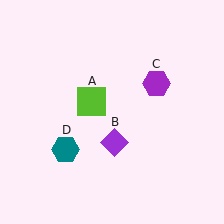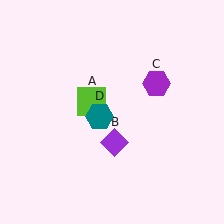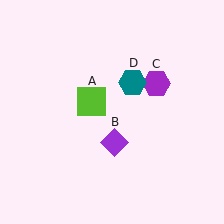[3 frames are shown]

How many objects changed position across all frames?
1 object changed position: teal hexagon (object D).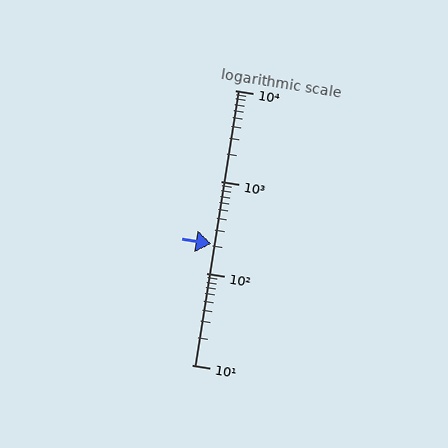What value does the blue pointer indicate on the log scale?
The pointer indicates approximately 210.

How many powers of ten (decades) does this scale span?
The scale spans 3 decades, from 10 to 10000.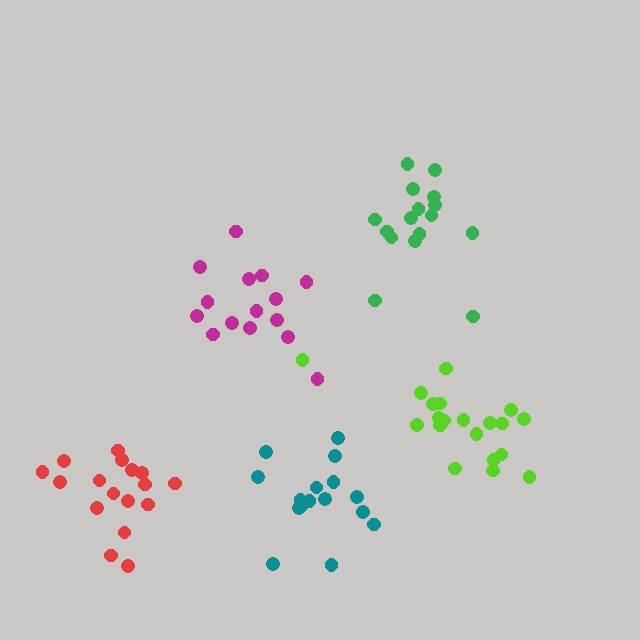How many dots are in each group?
Group 1: 16 dots, Group 2: 15 dots, Group 3: 20 dots, Group 4: 16 dots, Group 5: 18 dots (85 total).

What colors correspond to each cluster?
The clusters are colored: green, magenta, lime, teal, red.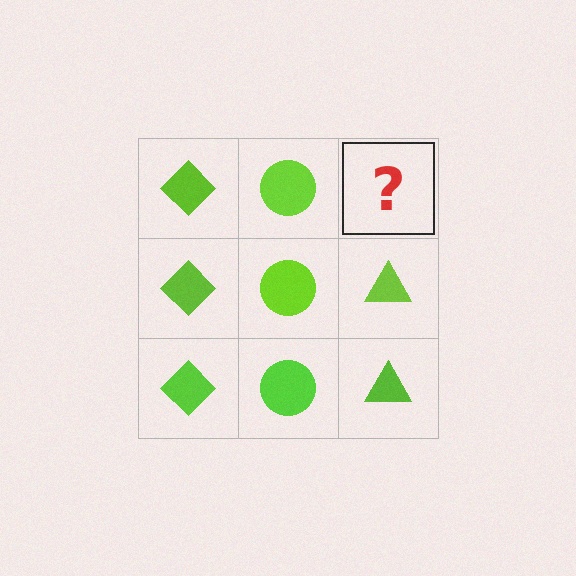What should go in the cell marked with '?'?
The missing cell should contain a lime triangle.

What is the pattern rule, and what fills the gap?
The rule is that each column has a consistent shape. The gap should be filled with a lime triangle.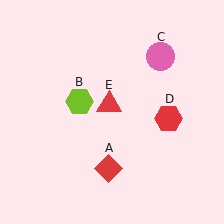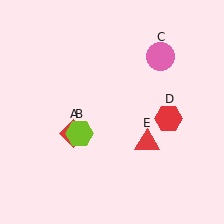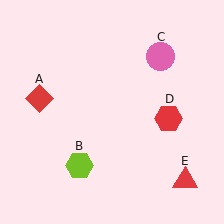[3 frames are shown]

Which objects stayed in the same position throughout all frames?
Pink circle (object C) and red hexagon (object D) remained stationary.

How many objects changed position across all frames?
3 objects changed position: red diamond (object A), lime hexagon (object B), red triangle (object E).